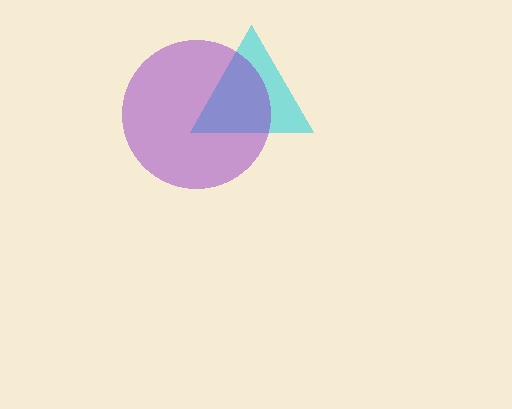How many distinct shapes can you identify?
There are 2 distinct shapes: a cyan triangle, a purple circle.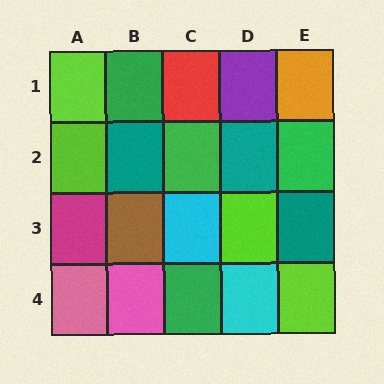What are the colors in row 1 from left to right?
Lime, green, red, purple, orange.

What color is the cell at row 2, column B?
Teal.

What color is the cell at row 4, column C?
Green.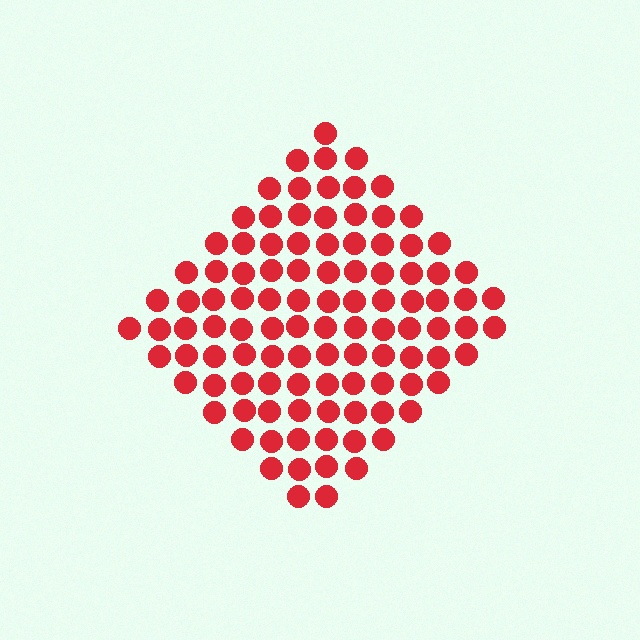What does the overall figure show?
The overall figure shows a diamond.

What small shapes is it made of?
It is made of small circles.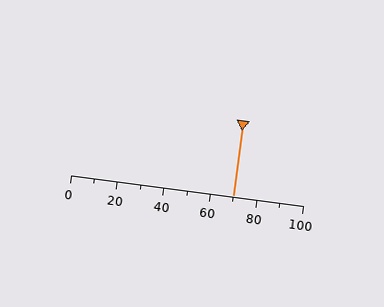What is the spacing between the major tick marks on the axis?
The major ticks are spaced 20 apart.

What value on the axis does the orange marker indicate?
The marker indicates approximately 70.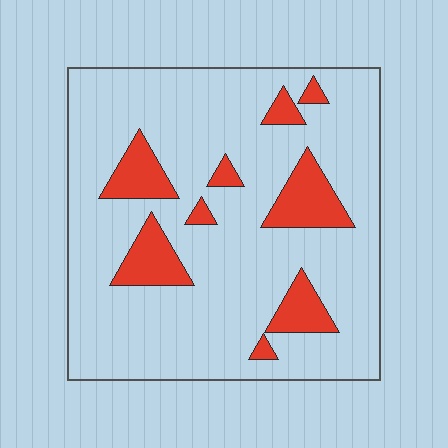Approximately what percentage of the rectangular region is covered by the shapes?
Approximately 15%.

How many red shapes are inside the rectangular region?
9.